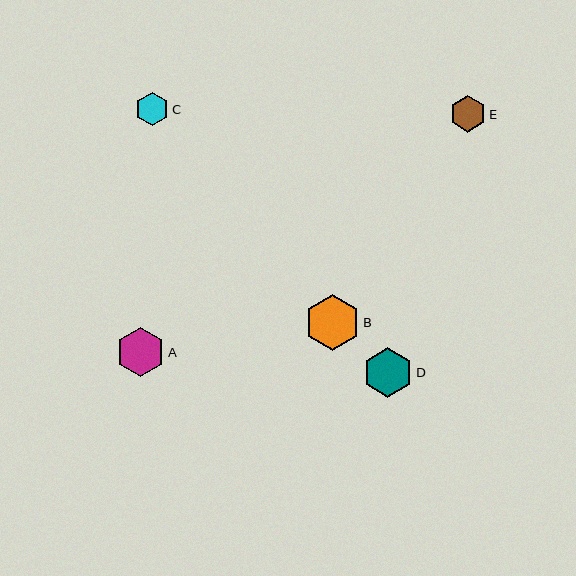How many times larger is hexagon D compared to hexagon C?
Hexagon D is approximately 1.5 times the size of hexagon C.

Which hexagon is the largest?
Hexagon B is the largest with a size of approximately 55 pixels.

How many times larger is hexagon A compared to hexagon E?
Hexagon A is approximately 1.3 times the size of hexagon E.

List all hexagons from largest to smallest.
From largest to smallest: B, D, A, E, C.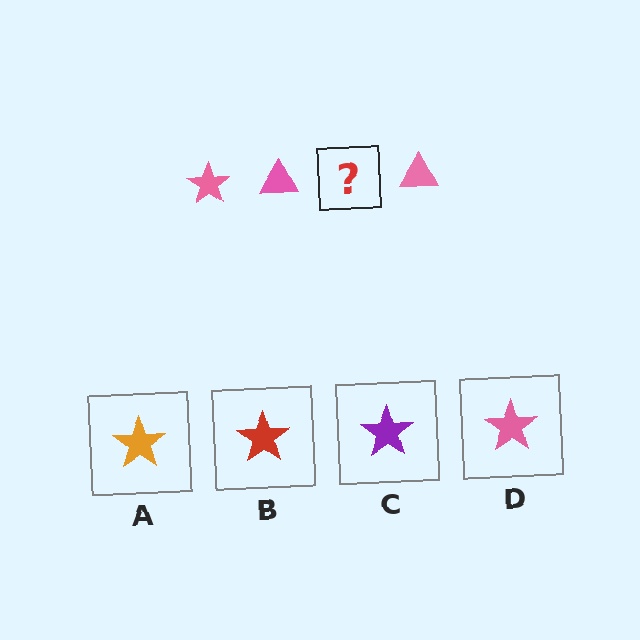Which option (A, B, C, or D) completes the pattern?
D.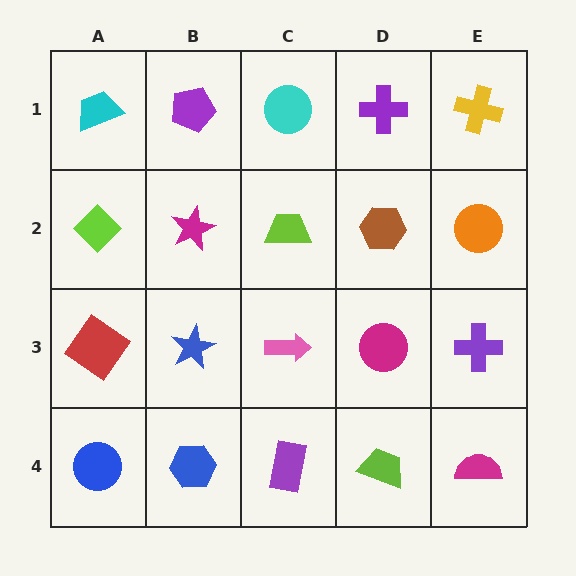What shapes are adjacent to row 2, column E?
A yellow cross (row 1, column E), a purple cross (row 3, column E), a brown hexagon (row 2, column D).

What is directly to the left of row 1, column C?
A purple pentagon.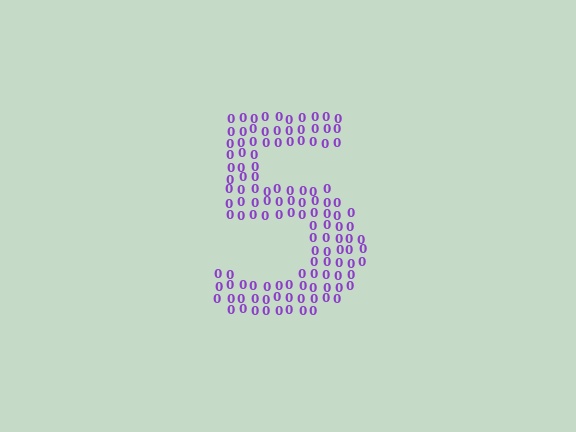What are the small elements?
The small elements are digit 0's.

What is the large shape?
The large shape is the digit 5.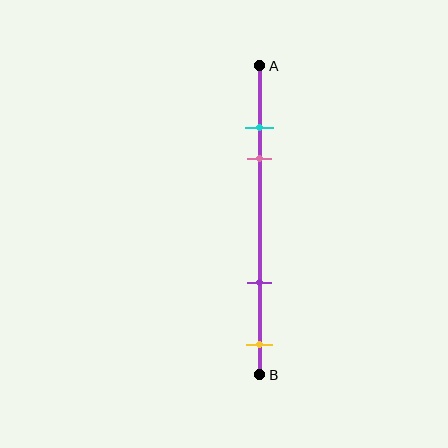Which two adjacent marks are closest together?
The cyan and pink marks are the closest adjacent pair.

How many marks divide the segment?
There are 4 marks dividing the segment.